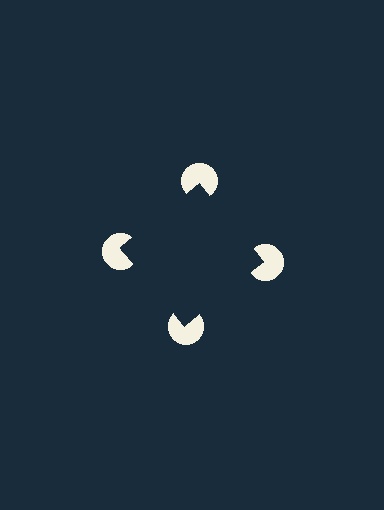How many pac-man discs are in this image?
There are 4 — one at each vertex of the illusory square.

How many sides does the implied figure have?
4 sides.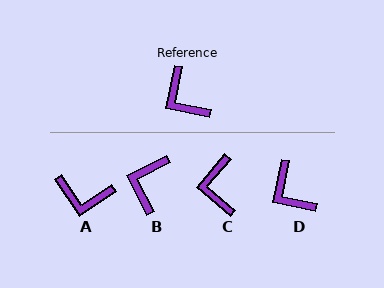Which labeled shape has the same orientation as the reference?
D.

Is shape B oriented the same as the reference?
No, it is off by about 52 degrees.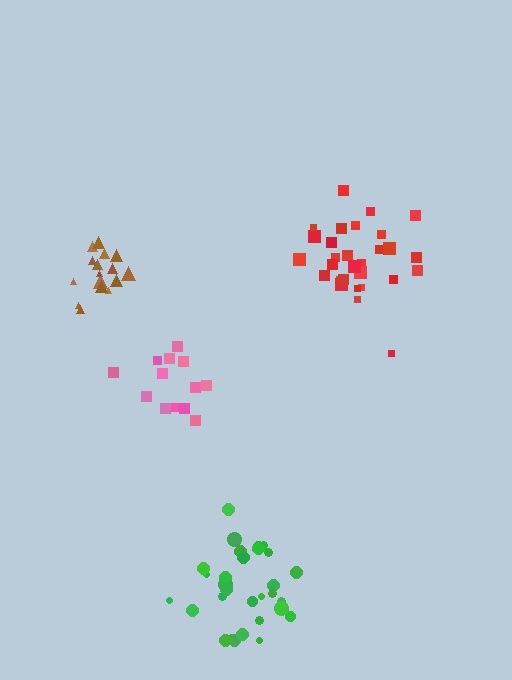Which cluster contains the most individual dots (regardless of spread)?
Green (31).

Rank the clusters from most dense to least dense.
brown, green, red, pink.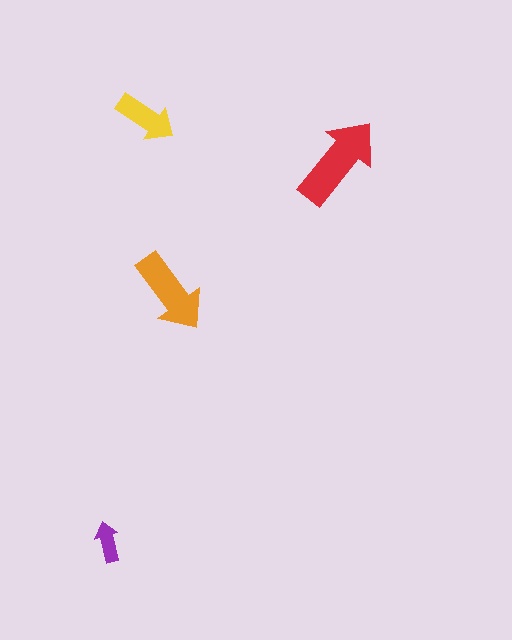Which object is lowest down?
The purple arrow is bottommost.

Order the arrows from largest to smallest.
the red one, the orange one, the yellow one, the purple one.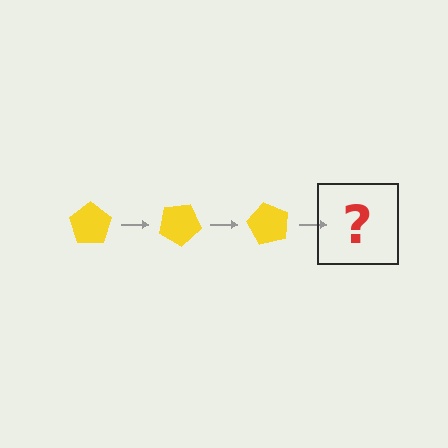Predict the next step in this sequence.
The next step is a yellow pentagon rotated 90 degrees.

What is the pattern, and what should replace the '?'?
The pattern is that the pentagon rotates 30 degrees each step. The '?' should be a yellow pentagon rotated 90 degrees.